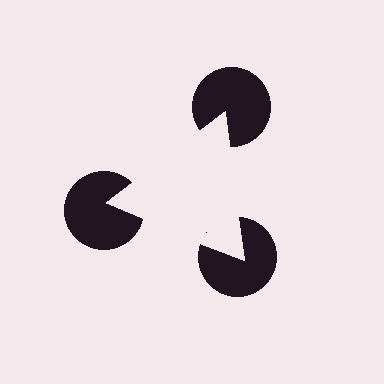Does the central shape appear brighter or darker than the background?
It typically appears slightly brighter than the background, even though no actual brightness change is drawn.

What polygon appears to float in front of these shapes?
An illusory triangle — its edges are inferred from the aligned wedge cuts in the pac-man discs, not physically drawn.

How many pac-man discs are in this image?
There are 3 — one at each vertex of the illusory triangle.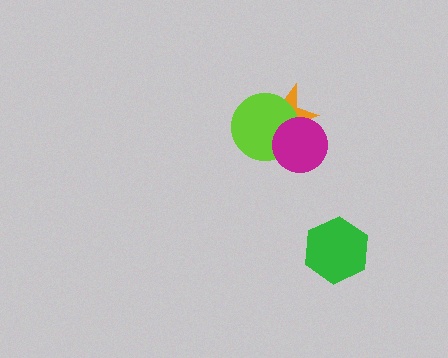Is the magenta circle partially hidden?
No, no other shape covers it.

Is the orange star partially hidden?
Yes, it is partially covered by another shape.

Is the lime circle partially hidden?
Yes, it is partially covered by another shape.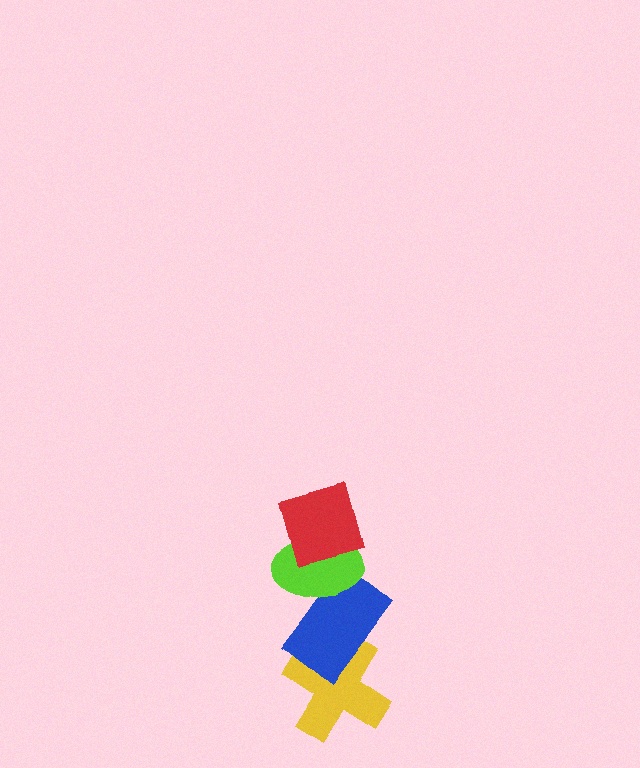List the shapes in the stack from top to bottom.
From top to bottom: the red diamond, the lime ellipse, the blue rectangle, the yellow cross.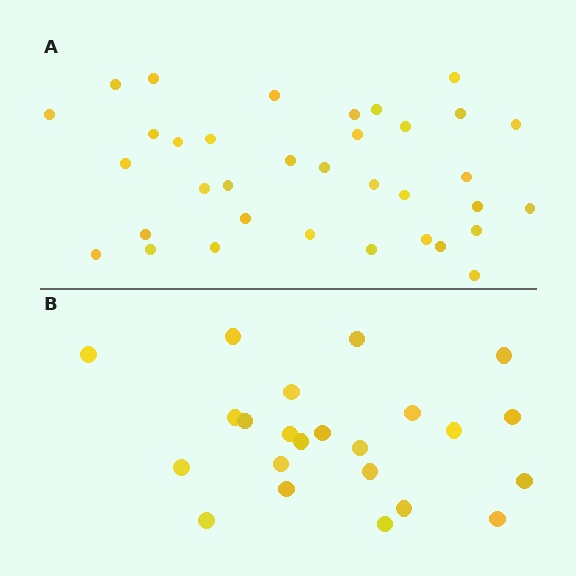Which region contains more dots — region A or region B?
Region A (the top region) has more dots.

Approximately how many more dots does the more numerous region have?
Region A has roughly 12 or so more dots than region B.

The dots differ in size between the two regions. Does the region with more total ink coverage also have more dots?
No. Region B has more total ink coverage because its dots are larger, but region A actually contains more individual dots. Total area can be misleading — the number of items is what matters here.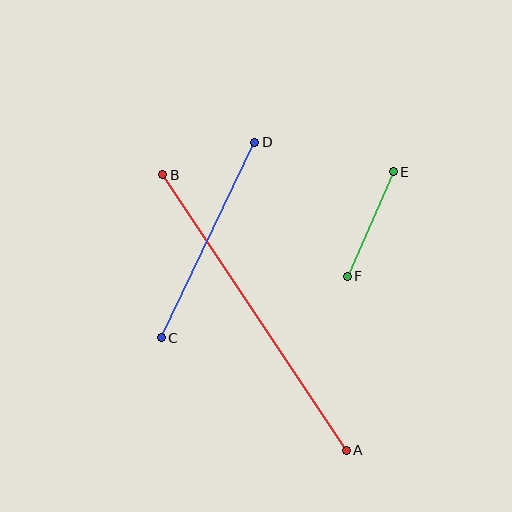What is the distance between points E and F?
The distance is approximately 114 pixels.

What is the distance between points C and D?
The distance is approximately 217 pixels.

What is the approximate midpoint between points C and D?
The midpoint is at approximately (208, 240) pixels.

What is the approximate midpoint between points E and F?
The midpoint is at approximately (370, 224) pixels.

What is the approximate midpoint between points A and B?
The midpoint is at approximately (255, 313) pixels.